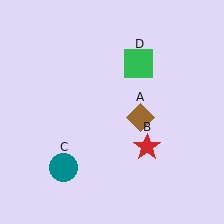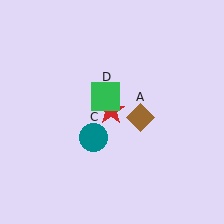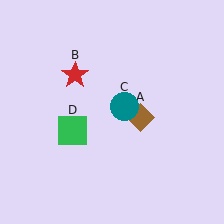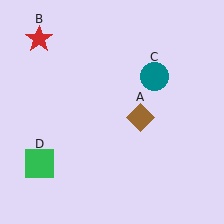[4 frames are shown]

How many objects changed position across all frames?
3 objects changed position: red star (object B), teal circle (object C), green square (object D).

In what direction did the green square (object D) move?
The green square (object D) moved down and to the left.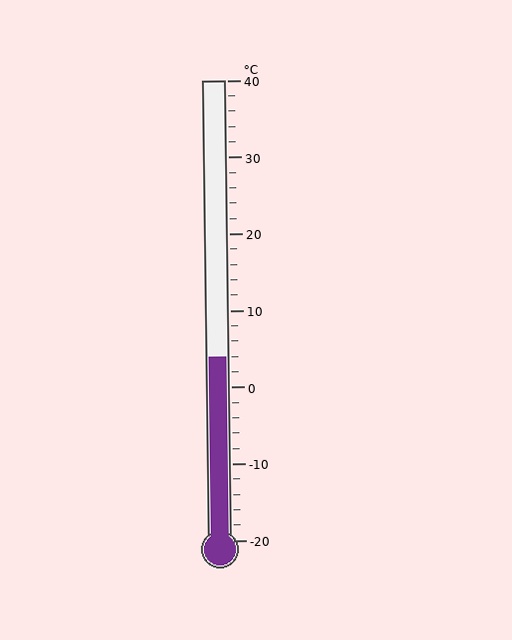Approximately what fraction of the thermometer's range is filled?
The thermometer is filled to approximately 40% of its range.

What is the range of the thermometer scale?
The thermometer scale ranges from -20°C to 40°C.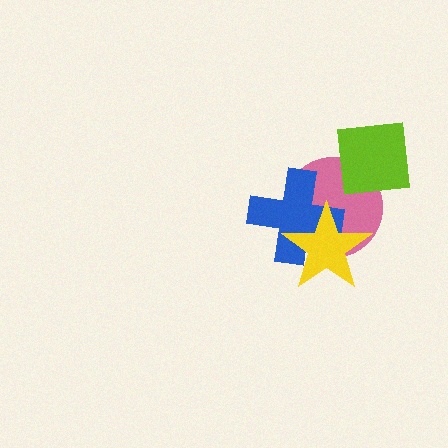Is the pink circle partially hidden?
Yes, it is partially covered by another shape.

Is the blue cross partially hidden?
Yes, it is partially covered by another shape.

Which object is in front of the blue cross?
The yellow star is in front of the blue cross.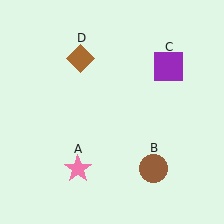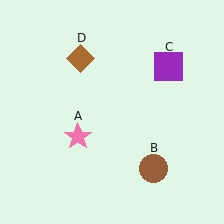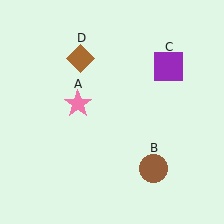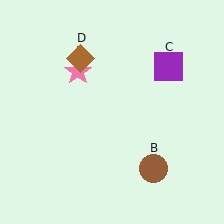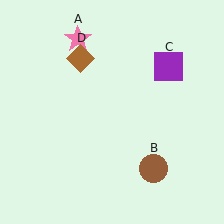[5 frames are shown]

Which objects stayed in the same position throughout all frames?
Brown circle (object B) and purple square (object C) and brown diamond (object D) remained stationary.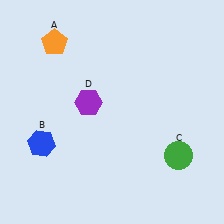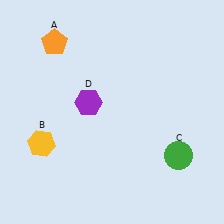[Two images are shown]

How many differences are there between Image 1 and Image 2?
There is 1 difference between the two images.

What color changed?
The hexagon (B) changed from blue in Image 1 to yellow in Image 2.